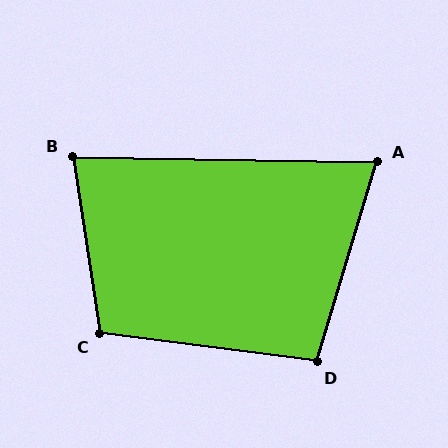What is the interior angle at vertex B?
Approximately 81 degrees (acute).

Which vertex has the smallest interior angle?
A, at approximately 74 degrees.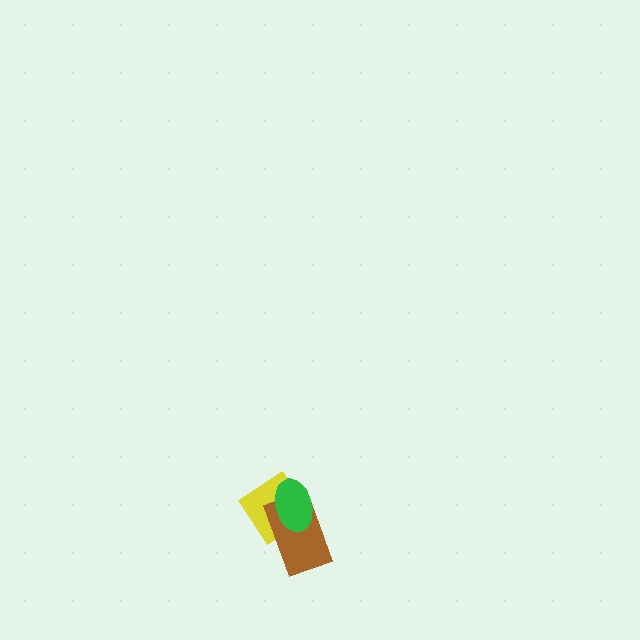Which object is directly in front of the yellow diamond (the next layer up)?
The brown rectangle is directly in front of the yellow diamond.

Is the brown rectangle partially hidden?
Yes, it is partially covered by another shape.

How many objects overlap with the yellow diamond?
2 objects overlap with the yellow diamond.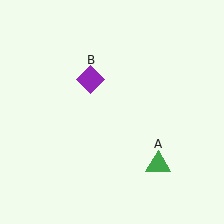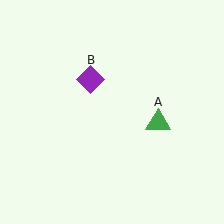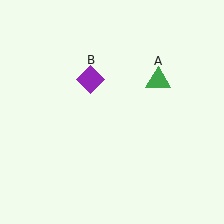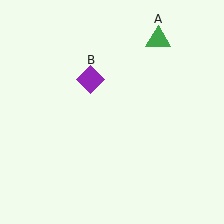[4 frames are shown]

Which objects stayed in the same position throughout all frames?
Purple diamond (object B) remained stationary.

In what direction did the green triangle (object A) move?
The green triangle (object A) moved up.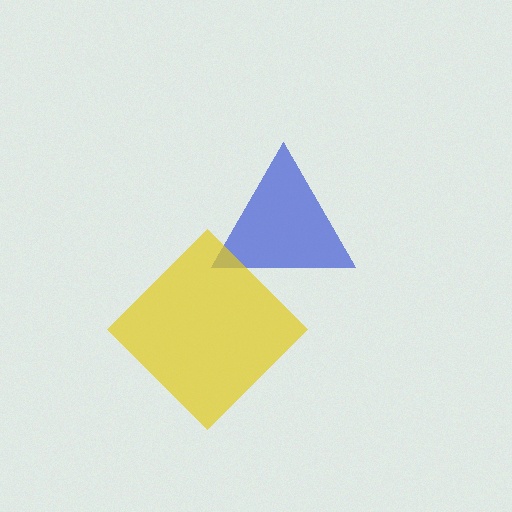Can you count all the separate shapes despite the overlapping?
Yes, there are 2 separate shapes.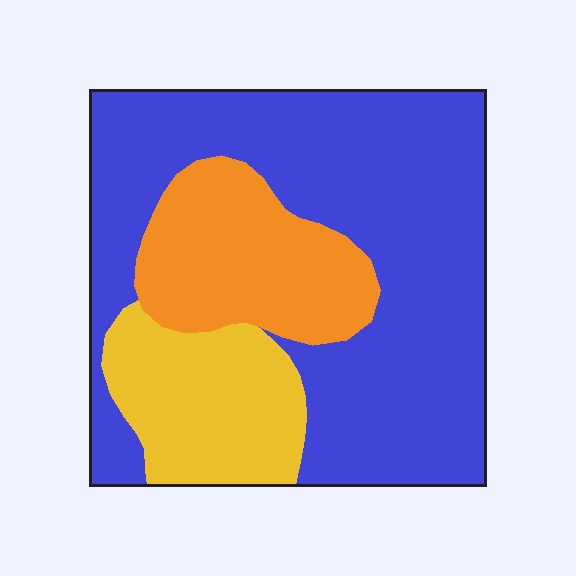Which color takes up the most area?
Blue, at roughly 60%.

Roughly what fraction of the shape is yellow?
Yellow takes up about one sixth (1/6) of the shape.